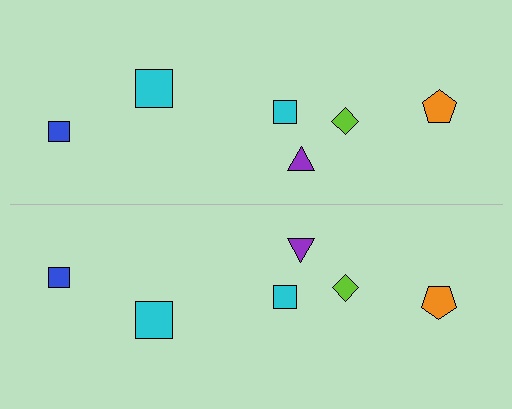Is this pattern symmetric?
Yes, this pattern has bilateral (reflection) symmetry.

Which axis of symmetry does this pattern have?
The pattern has a horizontal axis of symmetry running through the center of the image.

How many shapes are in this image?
There are 12 shapes in this image.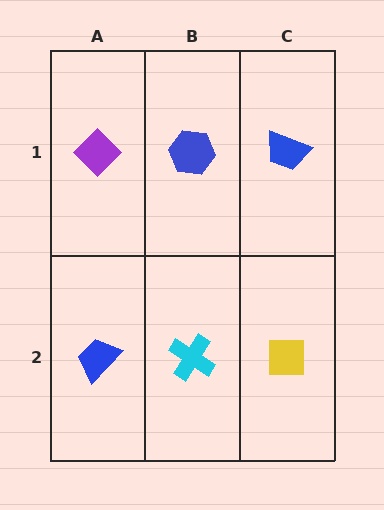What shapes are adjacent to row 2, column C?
A blue trapezoid (row 1, column C), a cyan cross (row 2, column B).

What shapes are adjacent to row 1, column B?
A cyan cross (row 2, column B), a purple diamond (row 1, column A), a blue trapezoid (row 1, column C).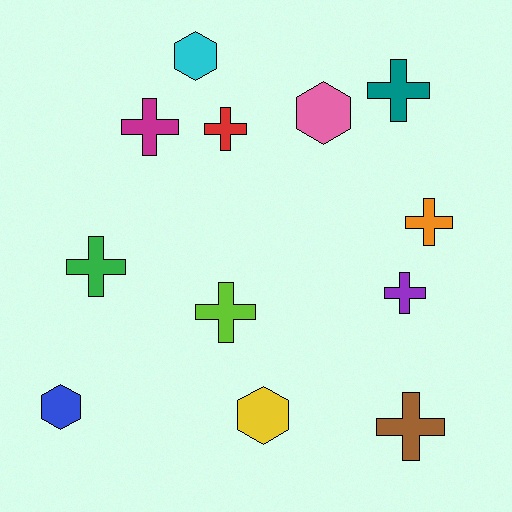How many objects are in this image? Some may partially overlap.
There are 12 objects.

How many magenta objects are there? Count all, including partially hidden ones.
There is 1 magenta object.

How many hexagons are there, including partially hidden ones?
There are 4 hexagons.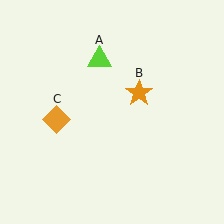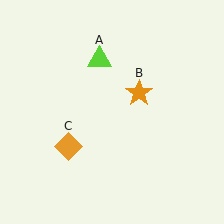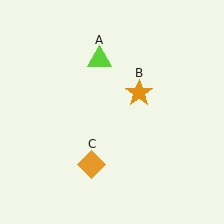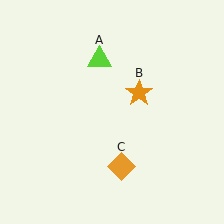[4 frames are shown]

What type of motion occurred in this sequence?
The orange diamond (object C) rotated counterclockwise around the center of the scene.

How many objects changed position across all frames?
1 object changed position: orange diamond (object C).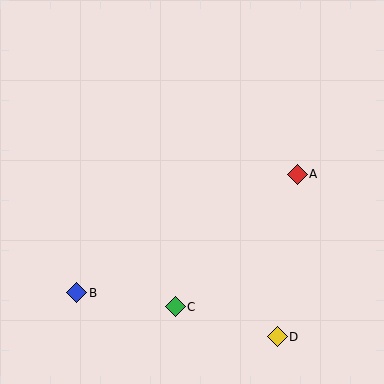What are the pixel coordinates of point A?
Point A is at (297, 174).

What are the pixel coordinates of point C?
Point C is at (175, 307).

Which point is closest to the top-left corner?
Point B is closest to the top-left corner.